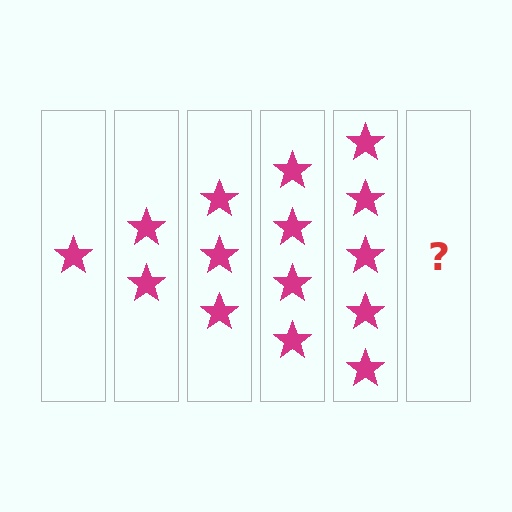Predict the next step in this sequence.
The next step is 6 stars.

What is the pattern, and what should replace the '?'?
The pattern is that each step adds one more star. The '?' should be 6 stars.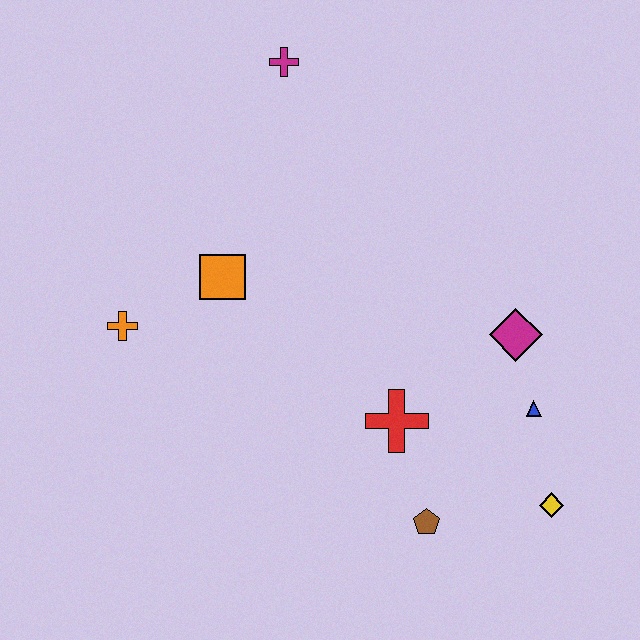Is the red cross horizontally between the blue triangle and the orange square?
Yes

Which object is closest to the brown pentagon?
The red cross is closest to the brown pentagon.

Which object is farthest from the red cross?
The magenta cross is farthest from the red cross.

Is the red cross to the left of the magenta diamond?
Yes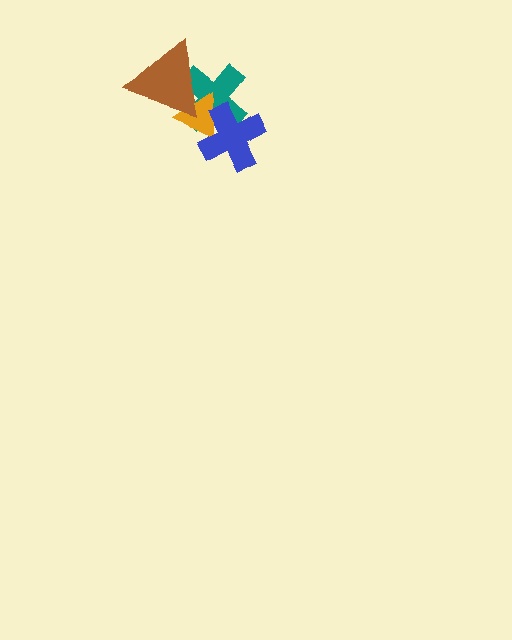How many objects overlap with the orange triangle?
3 objects overlap with the orange triangle.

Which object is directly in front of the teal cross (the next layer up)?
The orange triangle is directly in front of the teal cross.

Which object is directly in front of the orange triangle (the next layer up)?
The brown triangle is directly in front of the orange triangle.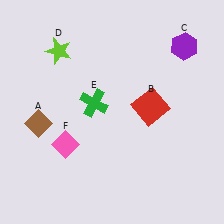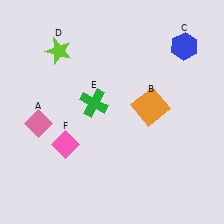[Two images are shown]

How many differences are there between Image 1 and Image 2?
There are 3 differences between the two images.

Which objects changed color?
A changed from brown to pink. B changed from red to orange. C changed from purple to blue.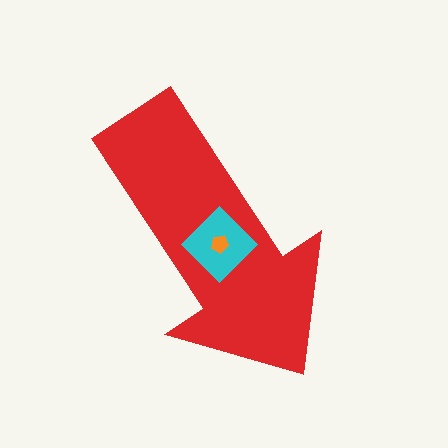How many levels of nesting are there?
3.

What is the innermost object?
The orange pentagon.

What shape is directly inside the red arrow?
The cyan diamond.